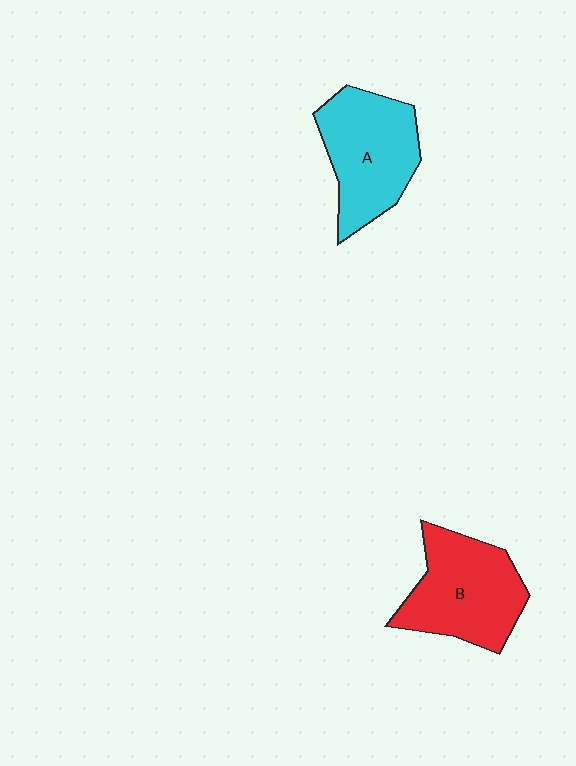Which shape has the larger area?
Shape B (red).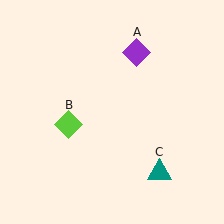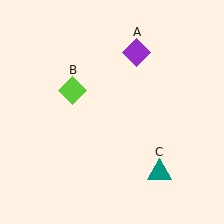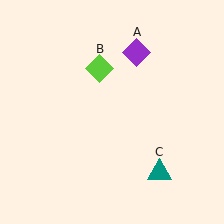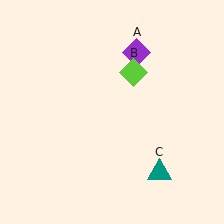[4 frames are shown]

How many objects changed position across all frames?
1 object changed position: lime diamond (object B).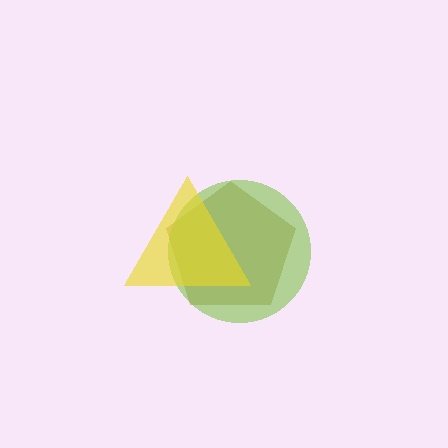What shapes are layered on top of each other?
The layered shapes are: a brown pentagon, a lime circle, a yellow triangle.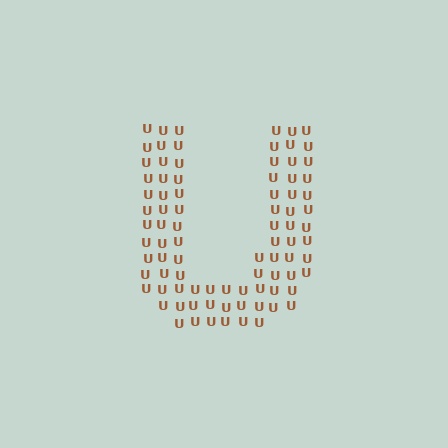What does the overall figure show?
The overall figure shows the letter U.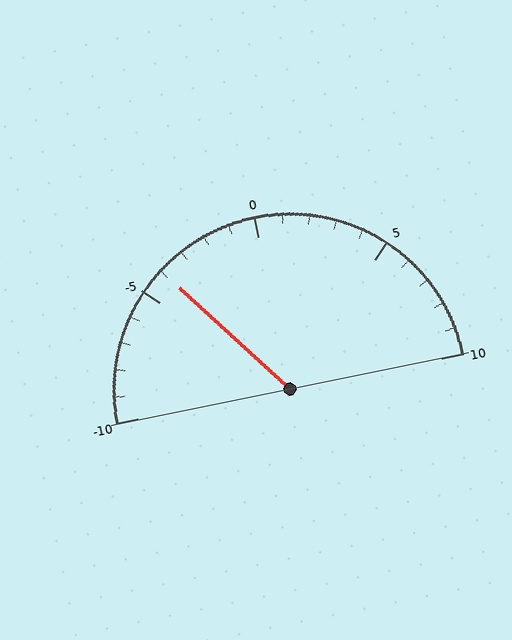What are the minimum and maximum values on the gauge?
The gauge ranges from -10 to 10.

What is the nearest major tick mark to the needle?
The nearest major tick mark is -5.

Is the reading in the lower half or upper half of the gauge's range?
The reading is in the lower half of the range (-10 to 10).